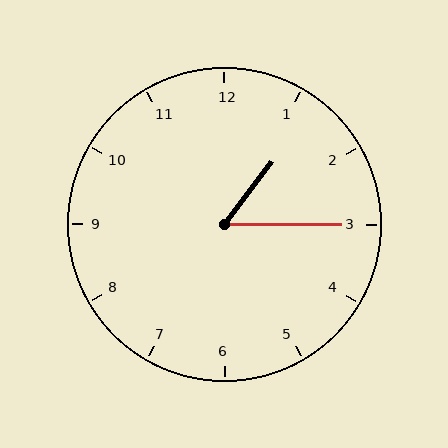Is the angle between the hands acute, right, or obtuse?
It is acute.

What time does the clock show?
1:15.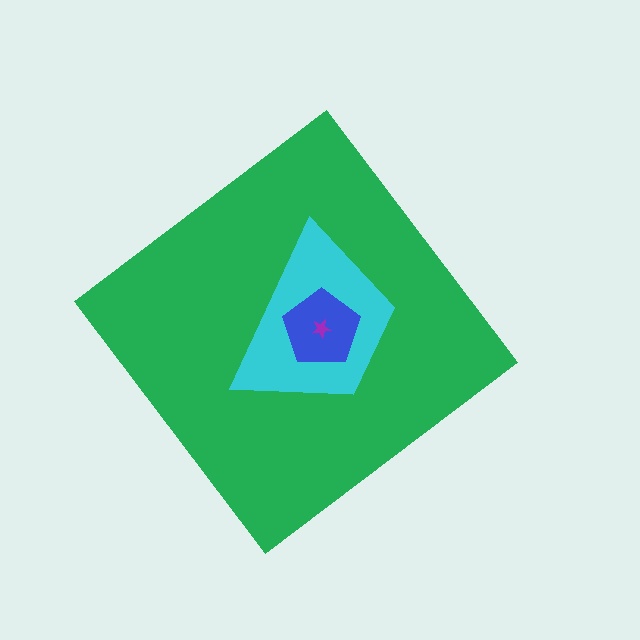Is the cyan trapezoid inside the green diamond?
Yes.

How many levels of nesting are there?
4.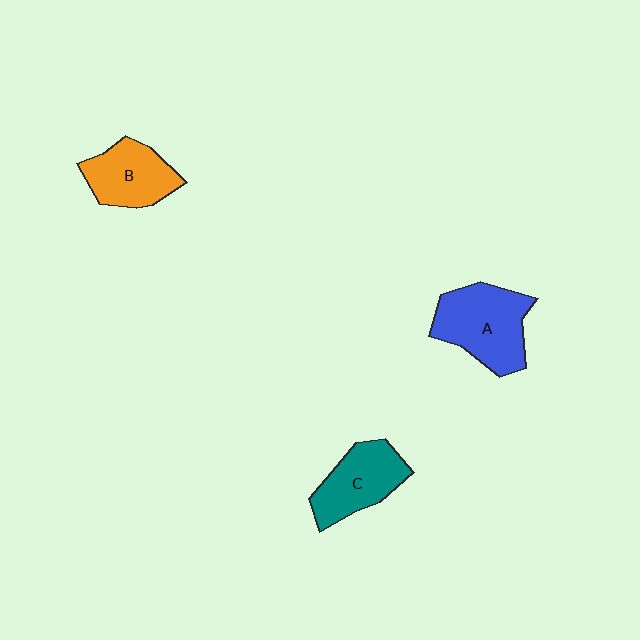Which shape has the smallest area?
Shape B (orange).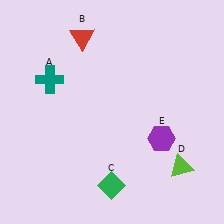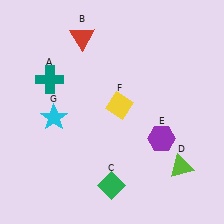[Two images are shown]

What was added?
A yellow diamond (F), a cyan star (G) were added in Image 2.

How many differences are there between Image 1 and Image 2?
There are 2 differences between the two images.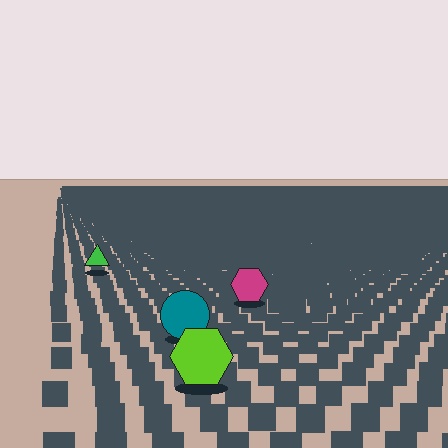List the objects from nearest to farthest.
From nearest to farthest: the lime hexagon, the teal circle, the magenta hexagon, the green triangle.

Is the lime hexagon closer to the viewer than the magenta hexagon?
Yes. The lime hexagon is closer — you can tell from the texture gradient: the ground texture is coarser near it.